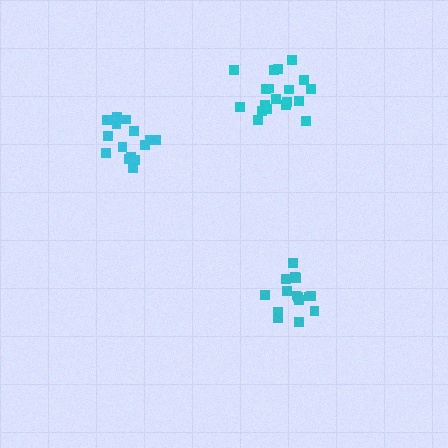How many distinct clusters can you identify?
There are 3 distinct clusters.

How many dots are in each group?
Group 1: 19 dots, Group 2: 15 dots, Group 3: 15 dots (49 total).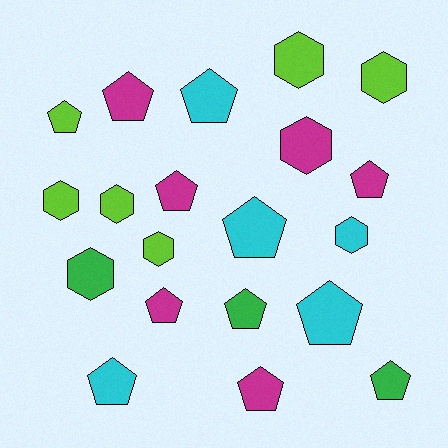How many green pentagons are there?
There are 2 green pentagons.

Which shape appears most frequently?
Pentagon, with 12 objects.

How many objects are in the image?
There are 20 objects.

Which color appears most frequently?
Lime, with 6 objects.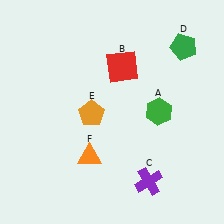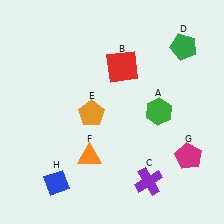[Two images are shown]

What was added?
A magenta pentagon (G), a blue diamond (H) were added in Image 2.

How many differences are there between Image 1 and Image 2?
There are 2 differences between the two images.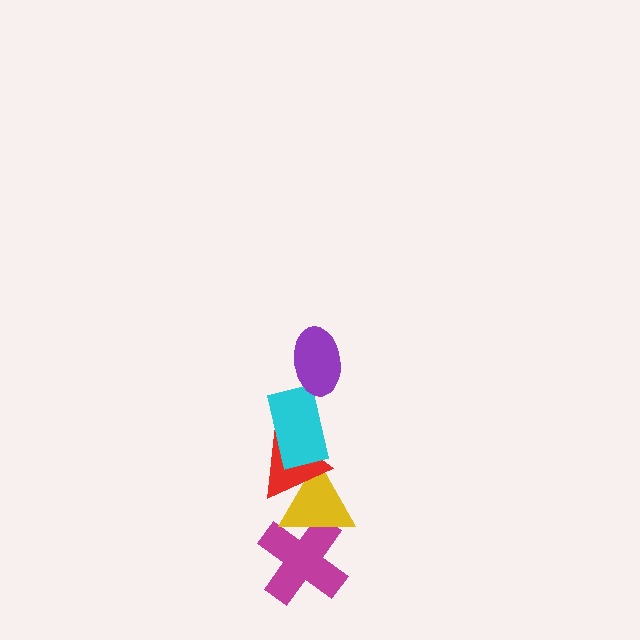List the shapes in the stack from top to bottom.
From top to bottom: the purple ellipse, the cyan rectangle, the red triangle, the yellow triangle, the magenta cross.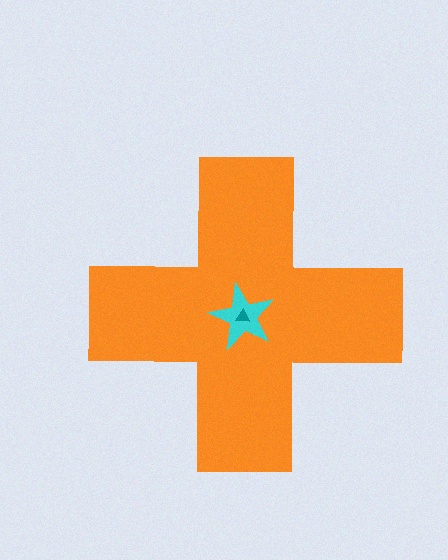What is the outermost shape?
The orange cross.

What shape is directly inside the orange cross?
The cyan star.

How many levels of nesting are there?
3.